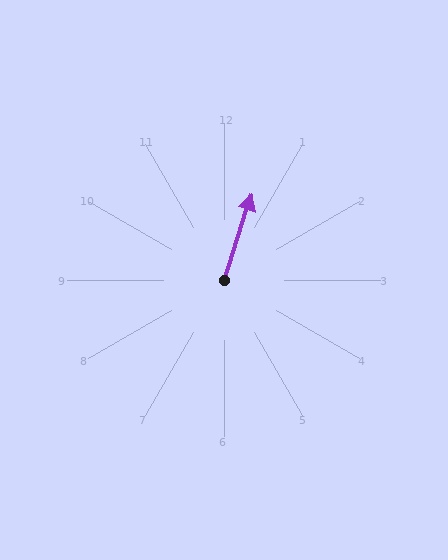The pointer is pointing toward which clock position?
Roughly 1 o'clock.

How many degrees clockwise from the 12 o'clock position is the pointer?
Approximately 18 degrees.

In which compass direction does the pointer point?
North.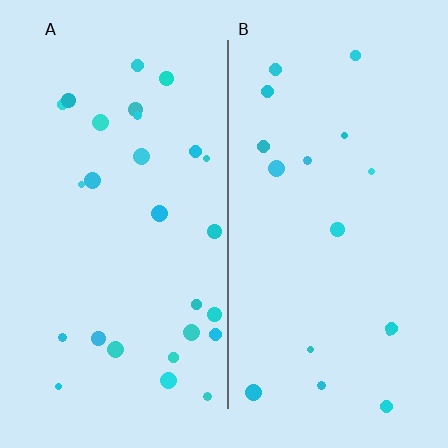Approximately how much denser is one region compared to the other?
Approximately 1.6× — region A over region B.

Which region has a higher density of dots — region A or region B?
A (the left).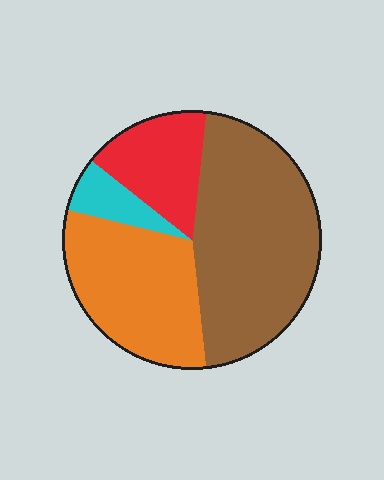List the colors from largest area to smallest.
From largest to smallest: brown, orange, red, cyan.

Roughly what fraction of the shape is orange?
Orange takes up between a sixth and a third of the shape.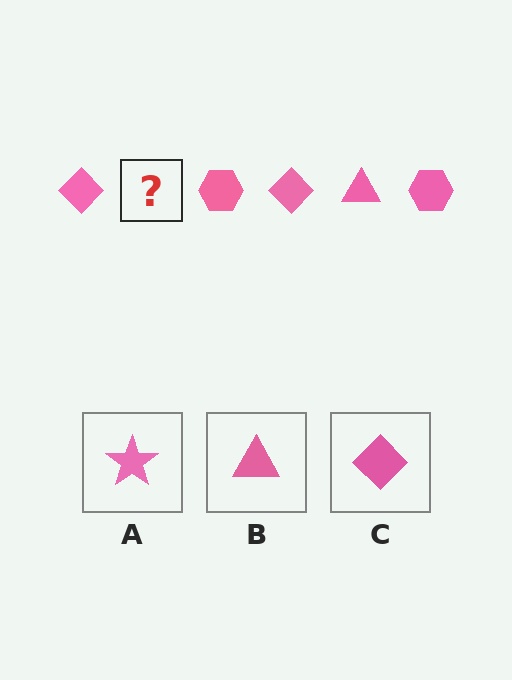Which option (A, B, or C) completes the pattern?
B.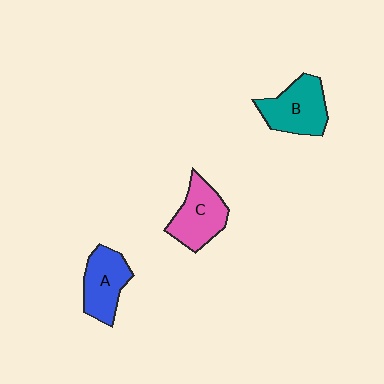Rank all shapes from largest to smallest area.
From largest to smallest: B (teal), C (pink), A (blue).